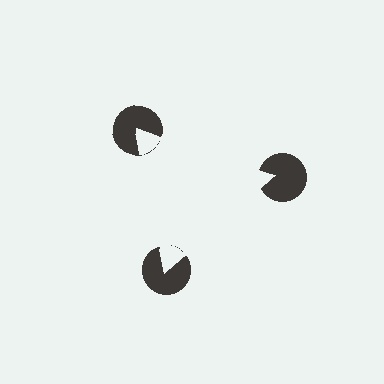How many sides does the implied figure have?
3 sides.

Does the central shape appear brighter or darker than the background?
It typically appears slightly brighter than the background, even though no actual brightness change is drawn.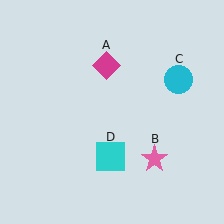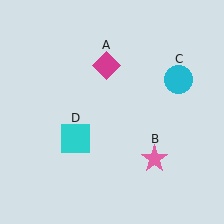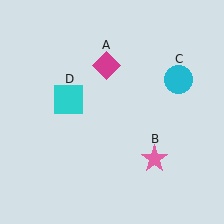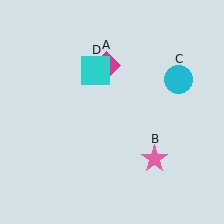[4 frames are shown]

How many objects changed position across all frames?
1 object changed position: cyan square (object D).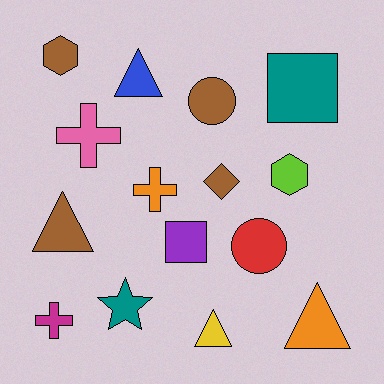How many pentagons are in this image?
There are no pentagons.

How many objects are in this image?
There are 15 objects.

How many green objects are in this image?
There are no green objects.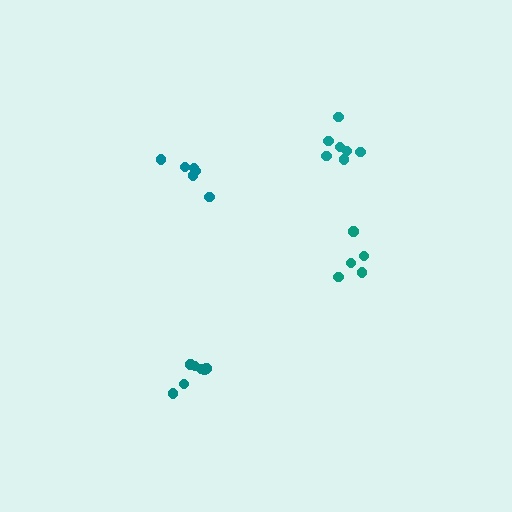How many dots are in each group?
Group 1: 7 dots, Group 2: 7 dots, Group 3: 5 dots, Group 4: 6 dots (25 total).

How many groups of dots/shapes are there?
There are 4 groups.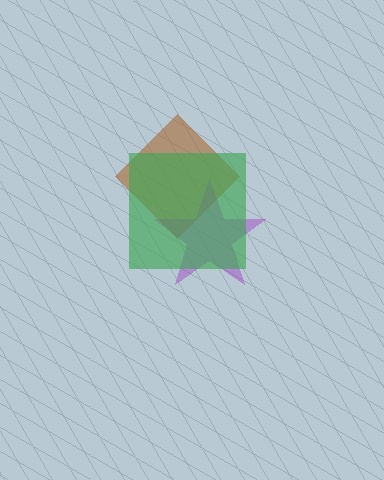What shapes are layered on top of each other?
The layered shapes are: a brown diamond, a purple star, a green square.